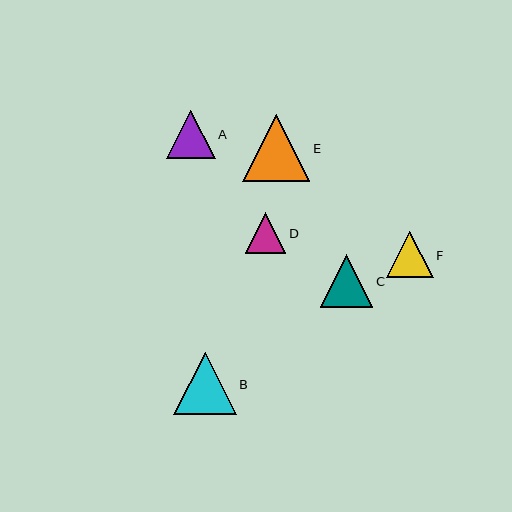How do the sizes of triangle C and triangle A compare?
Triangle C and triangle A are approximately the same size.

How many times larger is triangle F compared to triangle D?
Triangle F is approximately 1.1 times the size of triangle D.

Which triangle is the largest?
Triangle E is the largest with a size of approximately 67 pixels.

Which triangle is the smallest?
Triangle D is the smallest with a size of approximately 41 pixels.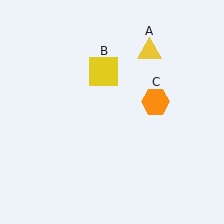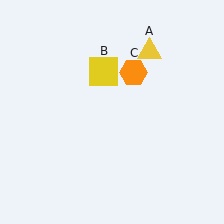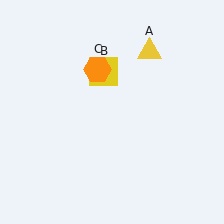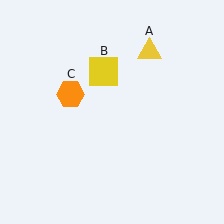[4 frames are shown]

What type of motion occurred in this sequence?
The orange hexagon (object C) rotated counterclockwise around the center of the scene.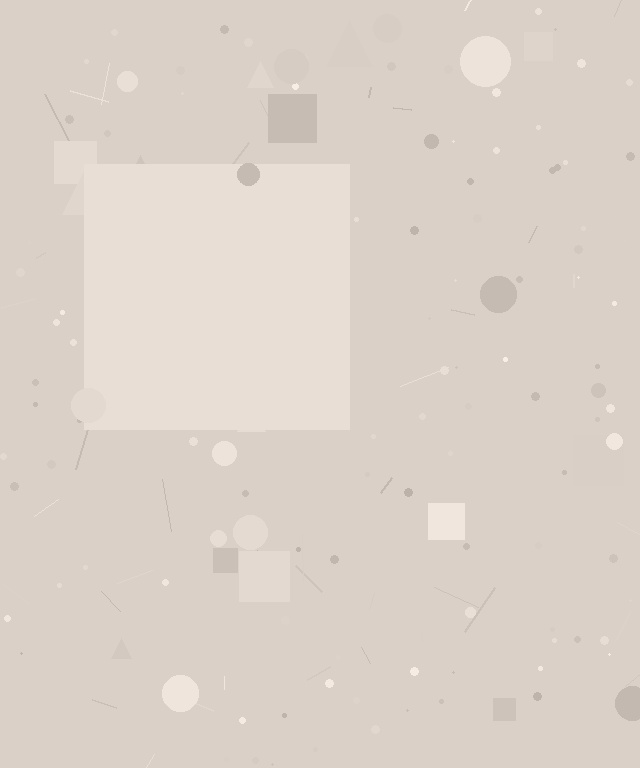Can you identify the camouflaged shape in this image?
The camouflaged shape is a square.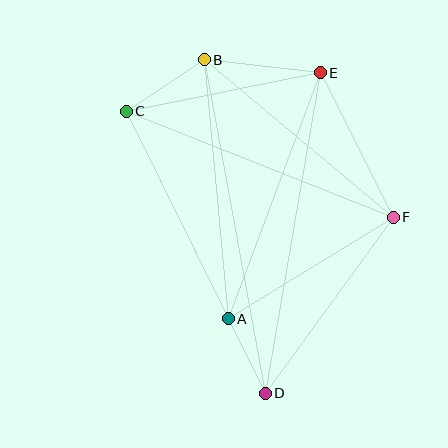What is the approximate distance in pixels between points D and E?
The distance between D and E is approximately 325 pixels.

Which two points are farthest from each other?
Points B and D are farthest from each other.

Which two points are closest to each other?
Points A and D are closest to each other.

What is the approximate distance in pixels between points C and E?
The distance between C and E is approximately 198 pixels.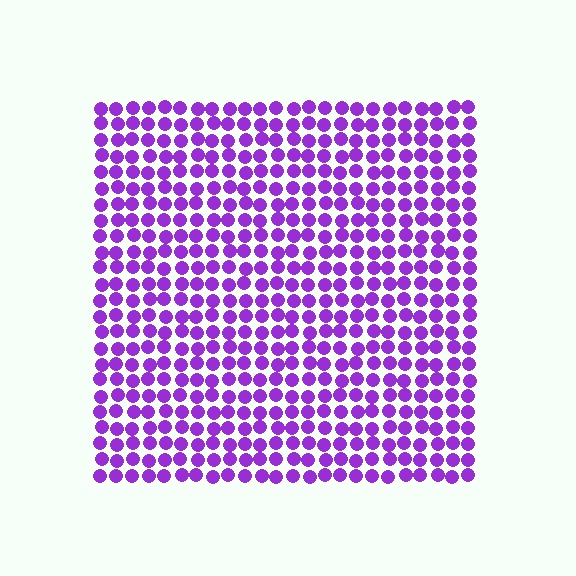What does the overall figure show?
The overall figure shows a square.